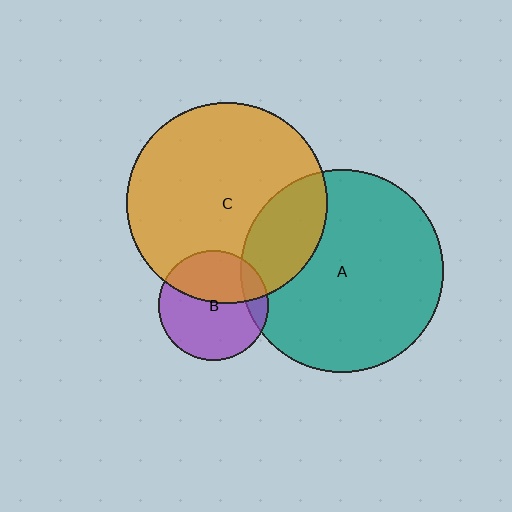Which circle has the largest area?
Circle A (teal).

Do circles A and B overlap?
Yes.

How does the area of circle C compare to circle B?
Approximately 3.4 times.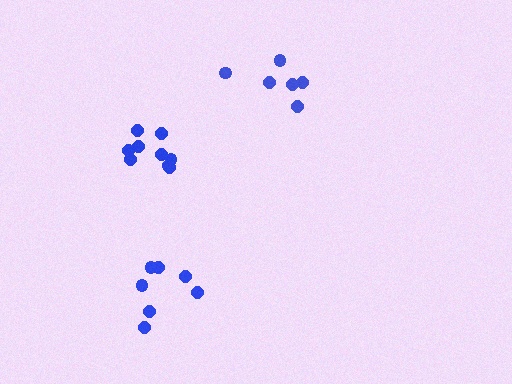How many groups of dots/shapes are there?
There are 3 groups.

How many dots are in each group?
Group 1: 7 dots, Group 2: 6 dots, Group 3: 9 dots (22 total).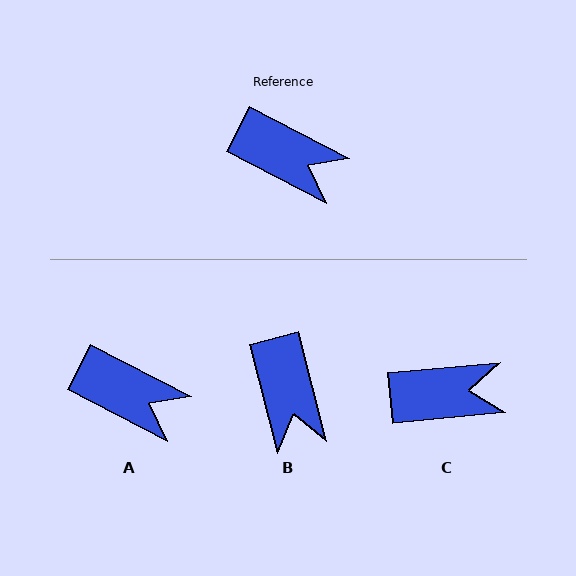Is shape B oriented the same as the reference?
No, it is off by about 48 degrees.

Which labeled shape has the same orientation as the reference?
A.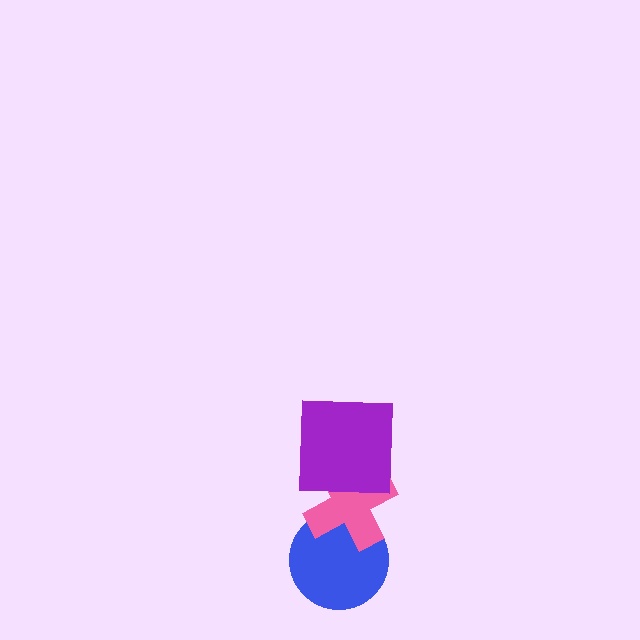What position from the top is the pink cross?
The pink cross is 2nd from the top.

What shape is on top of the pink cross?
The purple square is on top of the pink cross.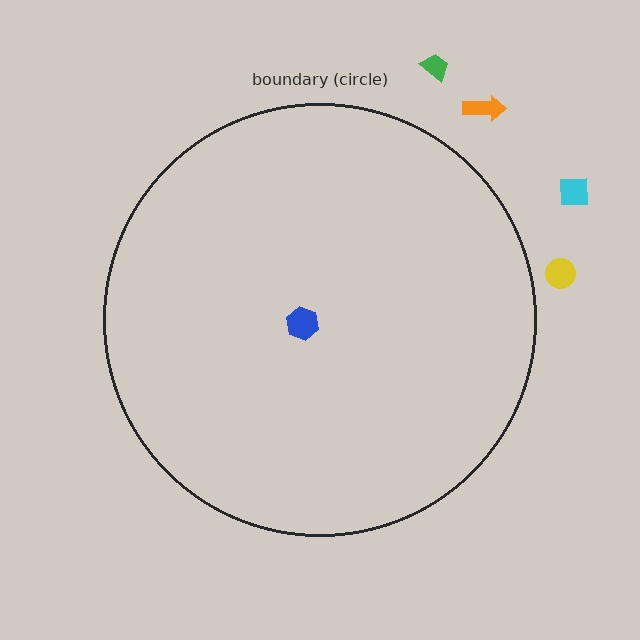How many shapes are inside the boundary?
1 inside, 4 outside.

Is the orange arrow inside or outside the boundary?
Outside.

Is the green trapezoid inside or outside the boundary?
Outside.